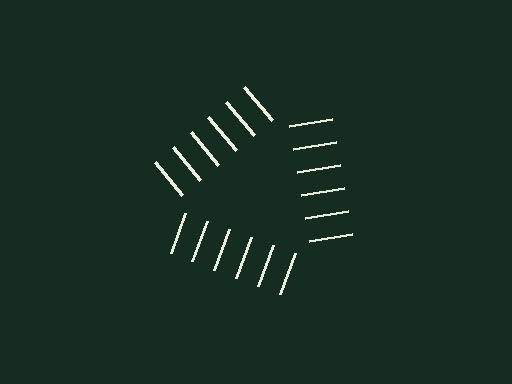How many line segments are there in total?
18 — 6 along each of the 3 edges.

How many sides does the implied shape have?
3 sides — the line-ends trace a triangle.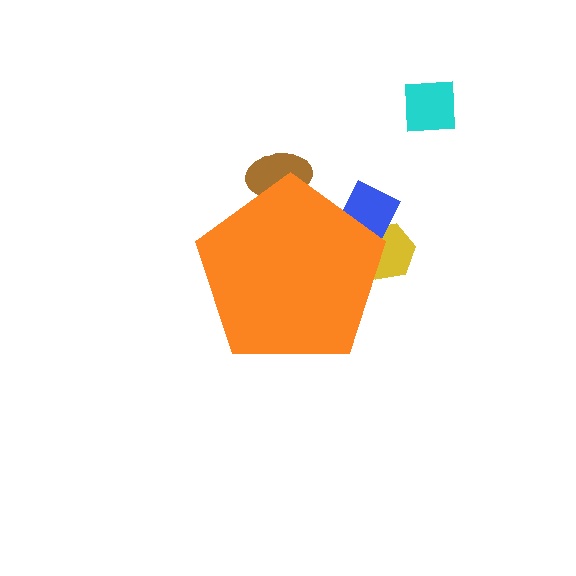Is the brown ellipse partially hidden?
Yes, the brown ellipse is partially hidden behind the orange pentagon.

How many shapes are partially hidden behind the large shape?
3 shapes are partially hidden.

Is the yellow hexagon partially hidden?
Yes, the yellow hexagon is partially hidden behind the orange pentagon.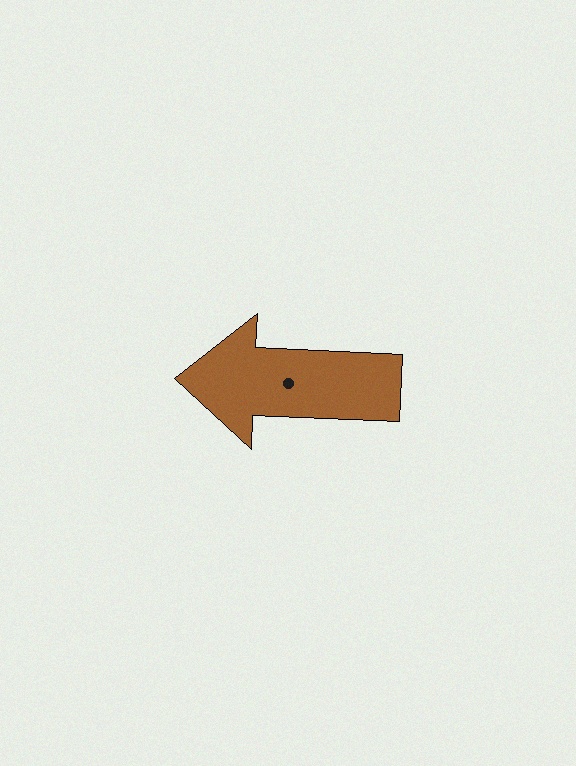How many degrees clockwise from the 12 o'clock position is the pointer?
Approximately 273 degrees.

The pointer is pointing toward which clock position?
Roughly 9 o'clock.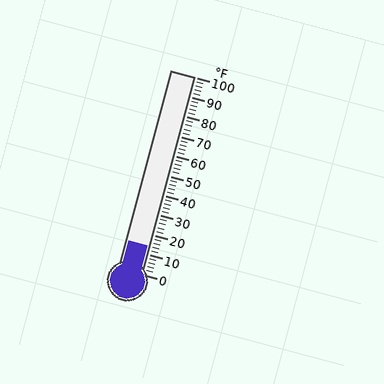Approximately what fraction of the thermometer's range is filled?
The thermometer is filled to approximately 15% of its range.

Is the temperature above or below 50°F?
The temperature is below 50°F.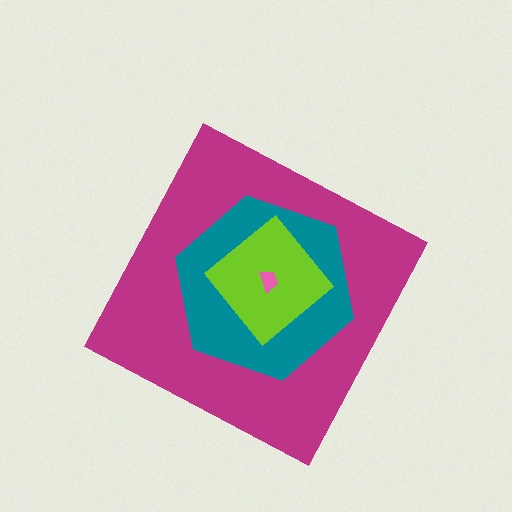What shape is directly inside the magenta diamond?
The teal hexagon.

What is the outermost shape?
The magenta diamond.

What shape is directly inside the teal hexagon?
The lime diamond.